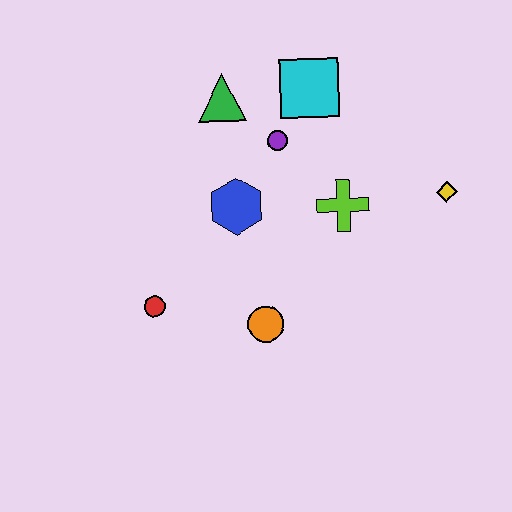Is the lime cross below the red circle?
No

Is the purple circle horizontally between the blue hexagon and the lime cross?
Yes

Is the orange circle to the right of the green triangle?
Yes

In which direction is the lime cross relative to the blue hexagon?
The lime cross is to the right of the blue hexagon.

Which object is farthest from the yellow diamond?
The red circle is farthest from the yellow diamond.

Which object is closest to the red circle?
The orange circle is closest to the red circle.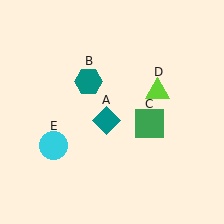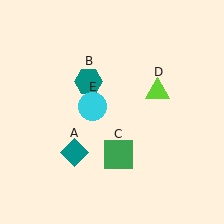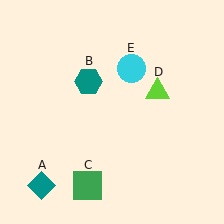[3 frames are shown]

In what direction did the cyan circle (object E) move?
The cyan circle (object E) moved up and to the right.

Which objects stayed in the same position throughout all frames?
Teal hexagon (object B) and lime triangle (object D) remained stationary.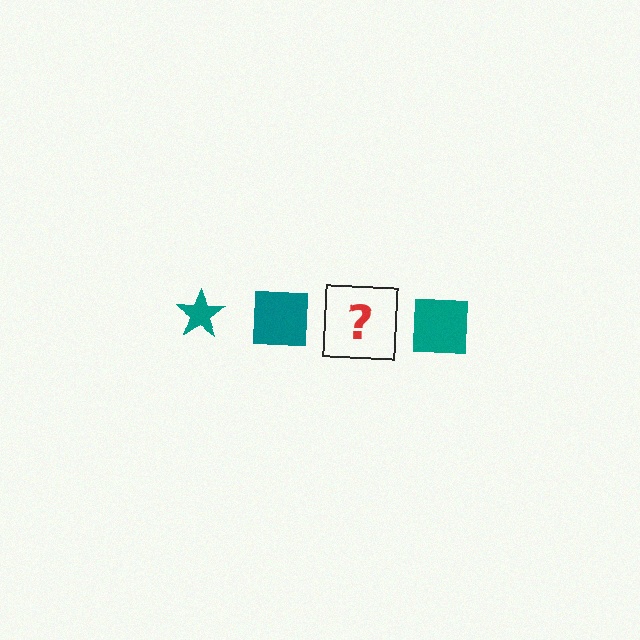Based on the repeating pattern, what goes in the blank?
The blank should be a teal star.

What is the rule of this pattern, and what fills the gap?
The rule is that the pattern cycles through star, square shapes in teal. The gap should be filled with a teal star.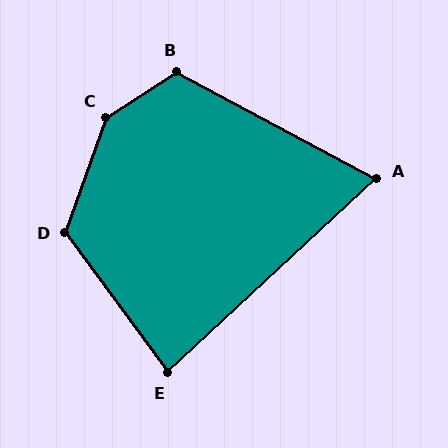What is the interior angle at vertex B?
Approximately 119 degrees (obtuse).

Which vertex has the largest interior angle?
C, at approximately 142 degrees.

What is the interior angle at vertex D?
Approximately 124 degrees (obtuse).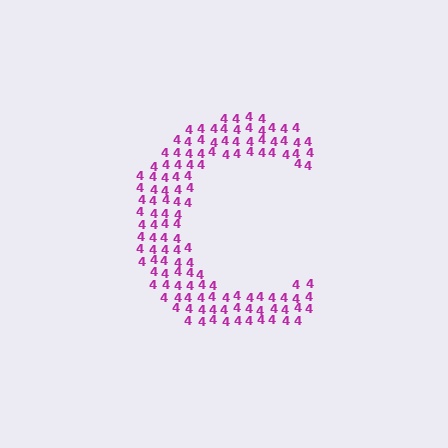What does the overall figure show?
The overall figure shows the letter C.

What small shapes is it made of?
It is made of small digit 4's.